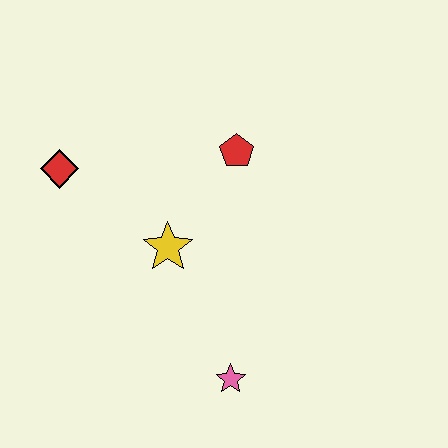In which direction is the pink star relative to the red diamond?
The pink star is below the red diamond.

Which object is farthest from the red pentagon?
The pink star is farthest from the red pentagon.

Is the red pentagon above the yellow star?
Yes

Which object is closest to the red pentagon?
The yellow star is closest to the red pentagon.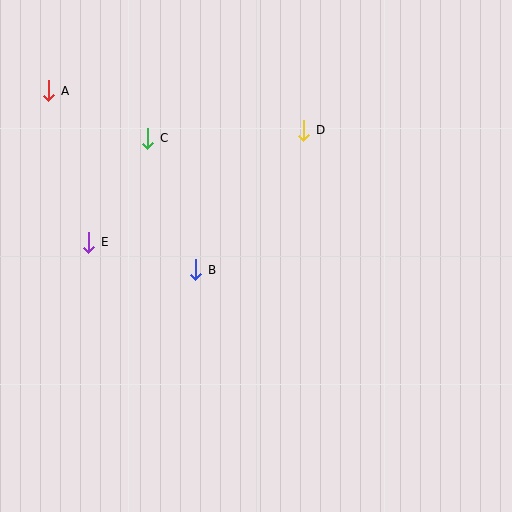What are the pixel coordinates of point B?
Point B is at (196, 270).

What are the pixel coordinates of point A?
Point A is at (49, 91).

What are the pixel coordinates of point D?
Point D is at (304, 130).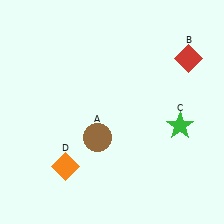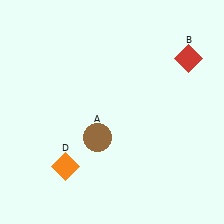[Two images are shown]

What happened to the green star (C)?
The green star (C) was removed in Image 2. It was in the bottom-right area of Image 1.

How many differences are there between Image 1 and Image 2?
There is 1 difference between the two images.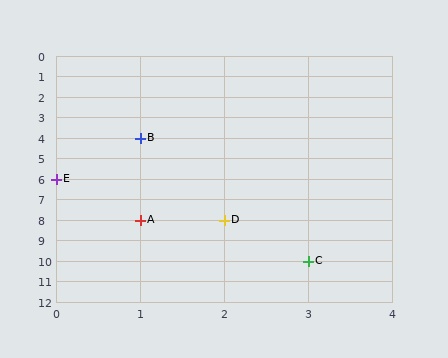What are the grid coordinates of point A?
Point A is at grid coordinates (1, 8).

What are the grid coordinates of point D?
Point D is at grid coordinates (2, 8).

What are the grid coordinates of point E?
Point E is at grid coordinates (0, 6).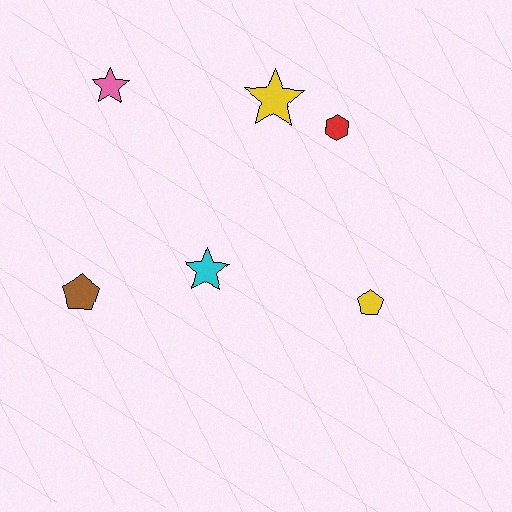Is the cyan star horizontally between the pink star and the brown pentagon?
No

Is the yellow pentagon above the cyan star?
No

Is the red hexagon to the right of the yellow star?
Yes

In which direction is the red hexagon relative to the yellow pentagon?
The red hexagon is above the yellow pentagon.